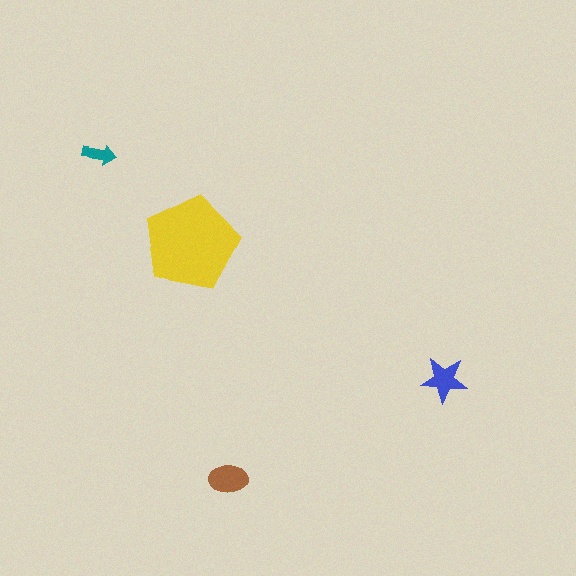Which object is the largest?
The yellow pentagon.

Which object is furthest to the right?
The blue star is rightmost.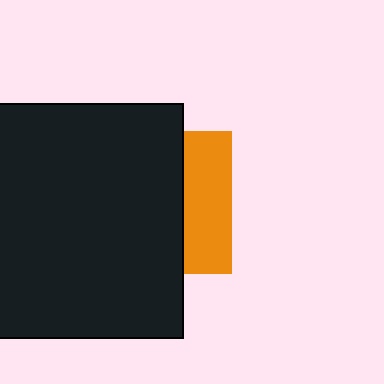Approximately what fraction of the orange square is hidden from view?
Roughly 66% of the orange square is hidden behind the black rectangle.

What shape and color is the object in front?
The object in front is a black rectangle.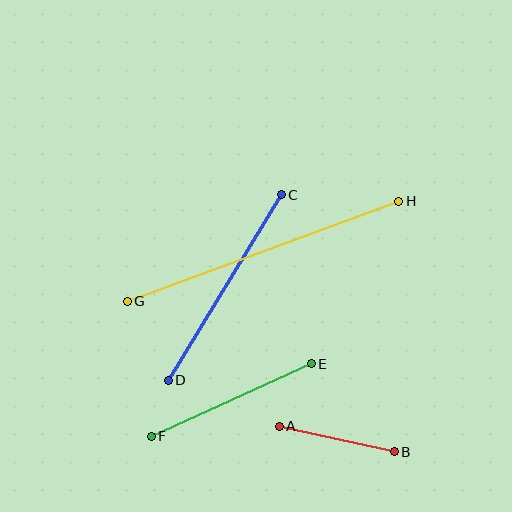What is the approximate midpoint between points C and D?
The midpoint is at approximately (225, 288) pixels.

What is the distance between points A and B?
The distance is approximately 118 pixels.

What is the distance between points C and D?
The distance is approximately 217 pixels.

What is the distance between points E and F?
The distance is approximately 176 pixels.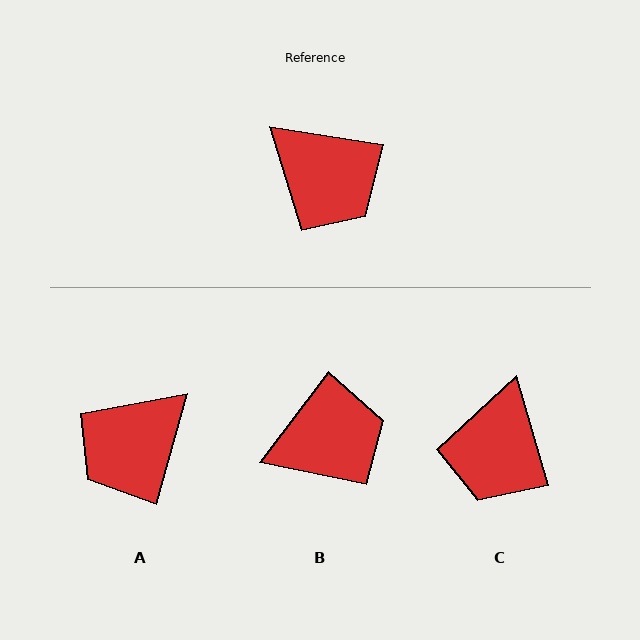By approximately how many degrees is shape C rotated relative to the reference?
Approximately 64 degrees clockwise.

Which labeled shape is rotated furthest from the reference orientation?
A, about 96 degrees away.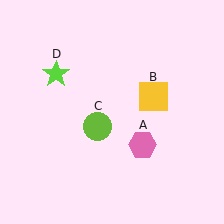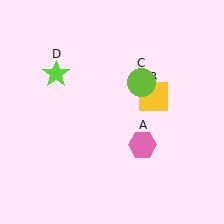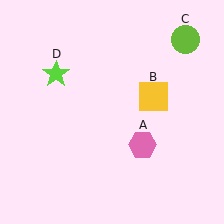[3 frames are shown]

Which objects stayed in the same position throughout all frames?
Pink hexagon (object A) and yellow square (object B) and lime star (object D) remained stationary.